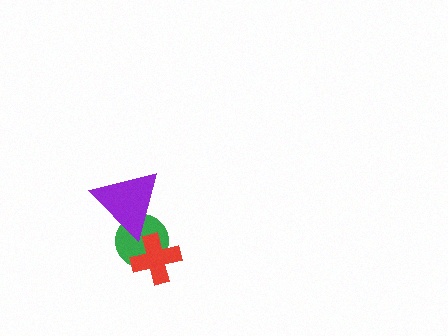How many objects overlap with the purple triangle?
1 object overlaps with the purple triangle.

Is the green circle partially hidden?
Yes, it is partially covered by another shape.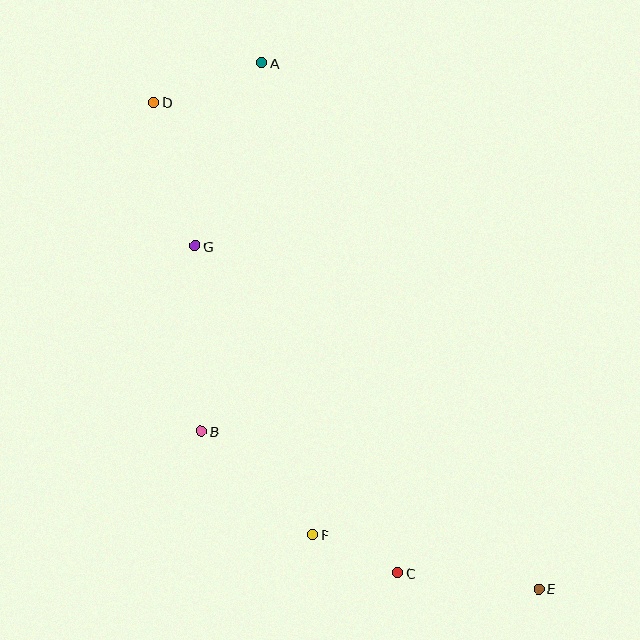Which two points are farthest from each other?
Points D and E are farthest from each other.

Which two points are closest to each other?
Points C and F are closest to each other.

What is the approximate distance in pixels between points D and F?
The distance between D and F is approximately 461 pixels.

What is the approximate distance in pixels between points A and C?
The distance between A and C is approximately 528 pixels.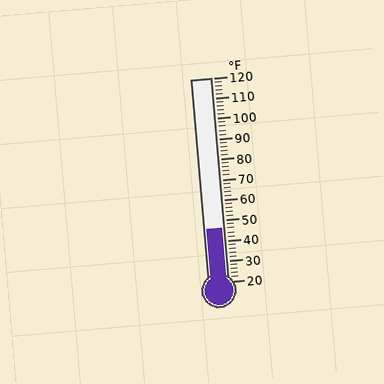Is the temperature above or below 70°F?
The temperature is below 70°F.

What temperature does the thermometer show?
The thermometer shows approximately 46°F.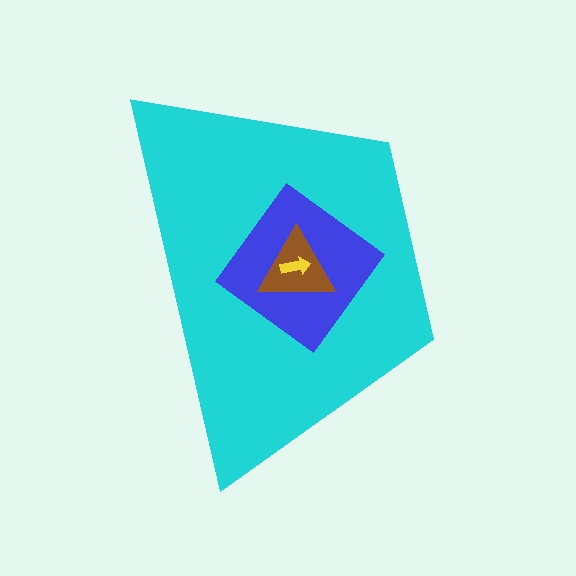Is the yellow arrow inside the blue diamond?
Yes.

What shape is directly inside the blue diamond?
The brown triangle.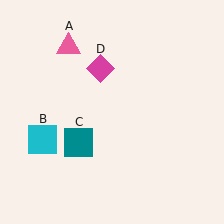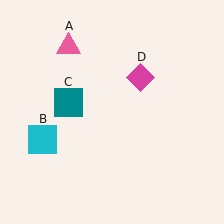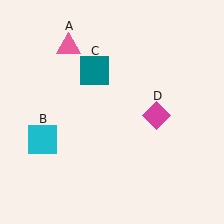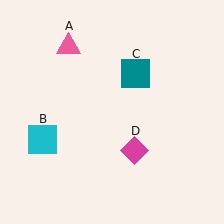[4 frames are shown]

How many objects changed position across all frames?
2 objects changed position: teal square (object C), magenta diamond (object D).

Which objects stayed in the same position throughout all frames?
Pink triangle (object A) and cyan square (object B) remained stationary.